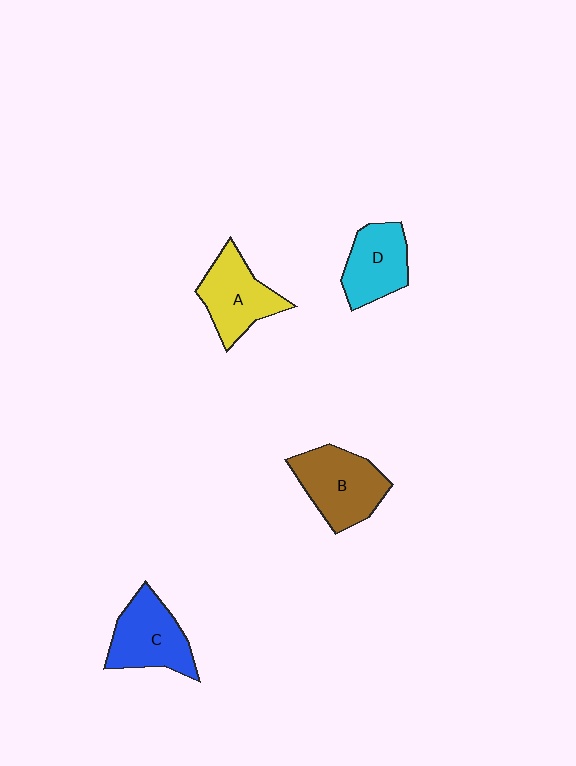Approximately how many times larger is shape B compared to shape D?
Approximately 1.3 times.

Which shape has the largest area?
Shape B (brown).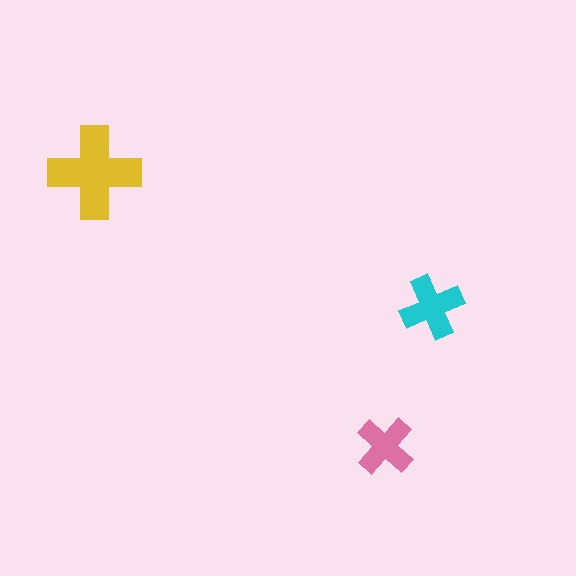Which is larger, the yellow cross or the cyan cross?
The yellow one.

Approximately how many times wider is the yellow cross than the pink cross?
About 1.5 times wider.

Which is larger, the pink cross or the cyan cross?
The cyan one.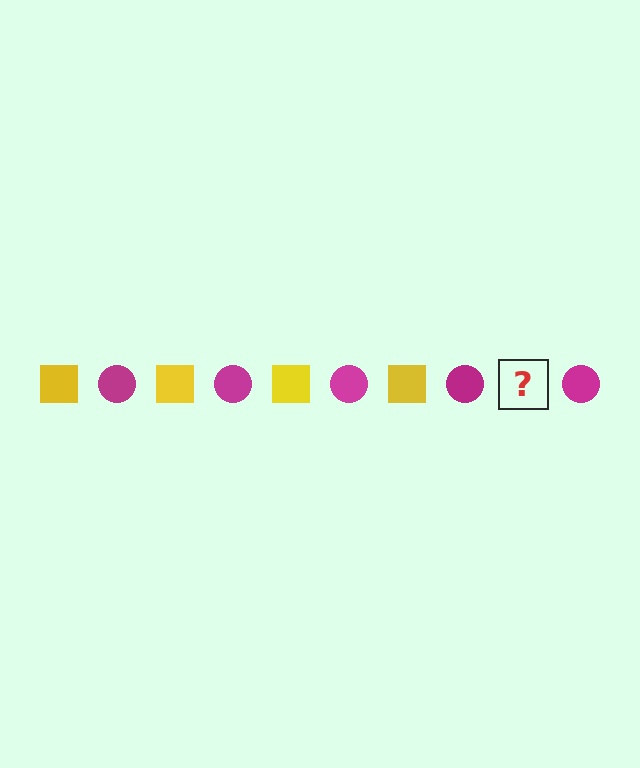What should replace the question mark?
The question mark should be replaced with a yellow square.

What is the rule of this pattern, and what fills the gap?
The rule is that the pattern alternates between yellow square and magenta circle. The gap should be filled with a yellow square.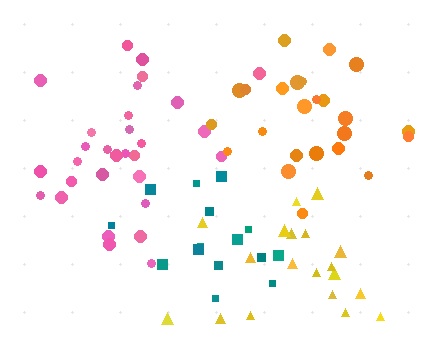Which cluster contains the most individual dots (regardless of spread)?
Pink (30).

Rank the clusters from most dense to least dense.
orange, pink, teal, yellow.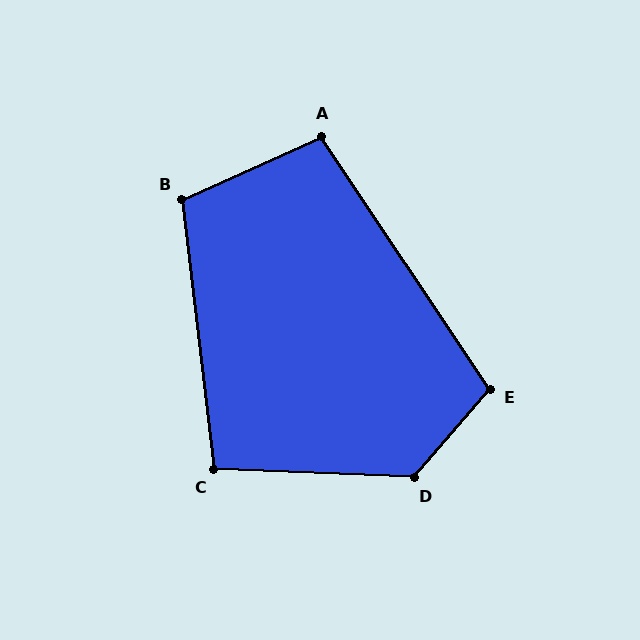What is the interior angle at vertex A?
Approximately 99 degrees (obtuse).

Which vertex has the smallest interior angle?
C, at approximately 99 degrees.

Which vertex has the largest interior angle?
D, at approximately 128 degrees.